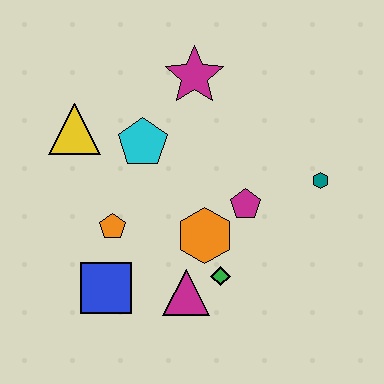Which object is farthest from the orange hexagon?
The yellow triangle is farthest from the orange hexagon.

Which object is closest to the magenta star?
The cyan pentagon is closest to the magenta star.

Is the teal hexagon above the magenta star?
No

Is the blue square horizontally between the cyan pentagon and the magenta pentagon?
No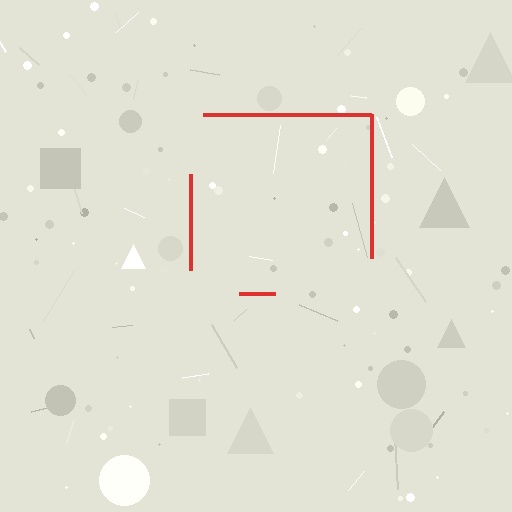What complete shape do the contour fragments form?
The contour fragments form a square.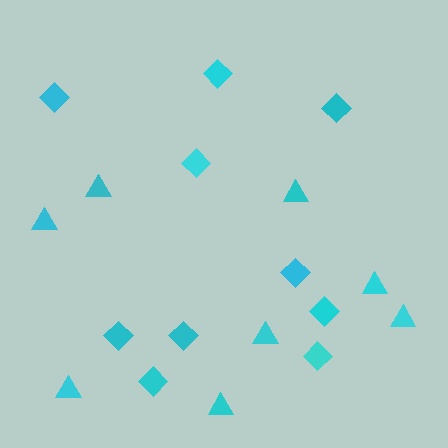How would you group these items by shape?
There are 2 groups: one group of diamonds (10) and one group of triangles (8).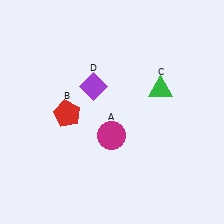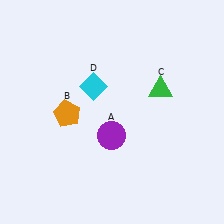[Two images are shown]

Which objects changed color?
A changed from magenta to purple. B changed from red to orange. D changed from purple to cyan.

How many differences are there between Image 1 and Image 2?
There are 3 differences between the two images.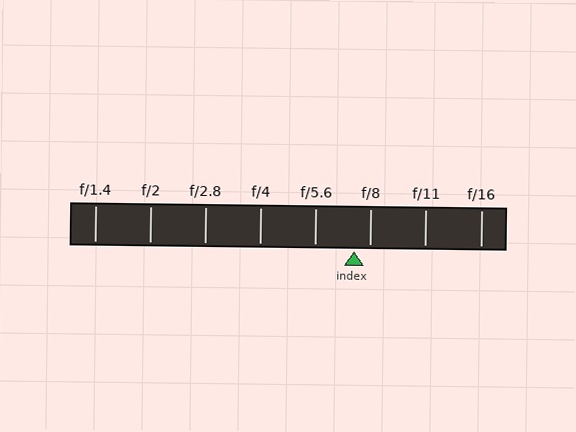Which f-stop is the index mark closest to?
The index mark is closest to f/8.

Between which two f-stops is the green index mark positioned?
The index mark is between f/5.6 and f/8.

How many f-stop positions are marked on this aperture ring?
There are 8 f-stop positions marked.